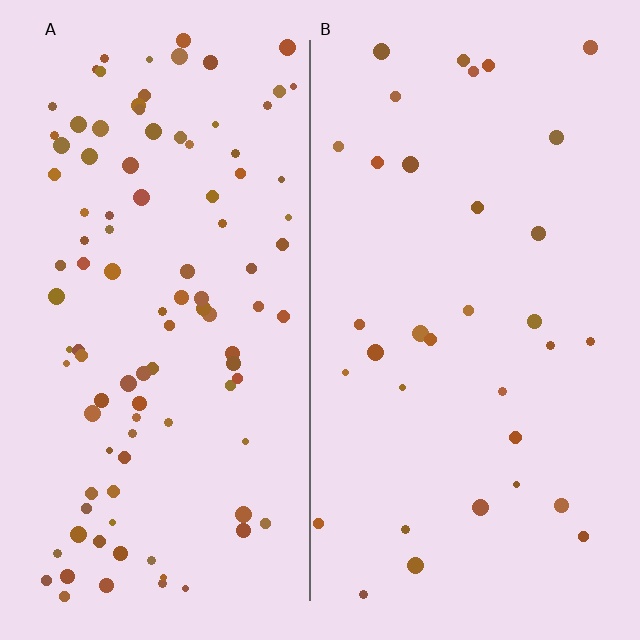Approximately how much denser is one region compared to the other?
Approximately 3.1× — region A over region B.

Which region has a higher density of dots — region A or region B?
A (the left).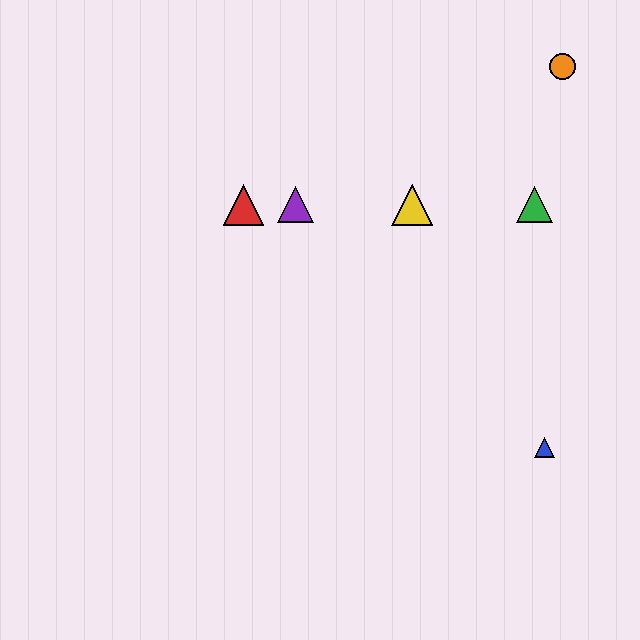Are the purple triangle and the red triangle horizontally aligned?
Yes, both are at y≈205.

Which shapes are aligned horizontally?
The red triangle, the green triangle, the yellow triangle, the purple triangle are aligned horizontally.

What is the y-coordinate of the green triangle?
The green triangle is at y≈205.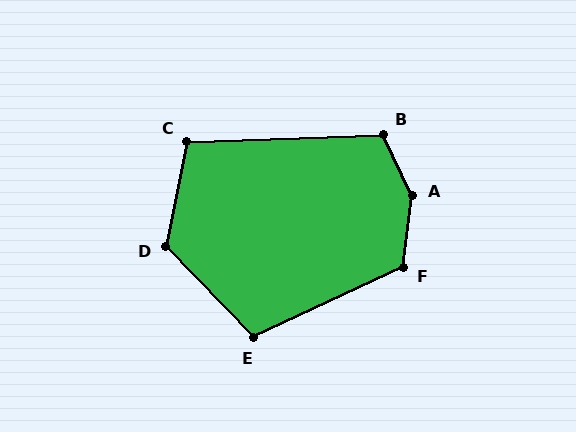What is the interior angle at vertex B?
Approximately 113 degrees (obtuse).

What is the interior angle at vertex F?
Approximately 123 degrees (obtuse).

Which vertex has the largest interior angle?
A, at approximately 148 degrees.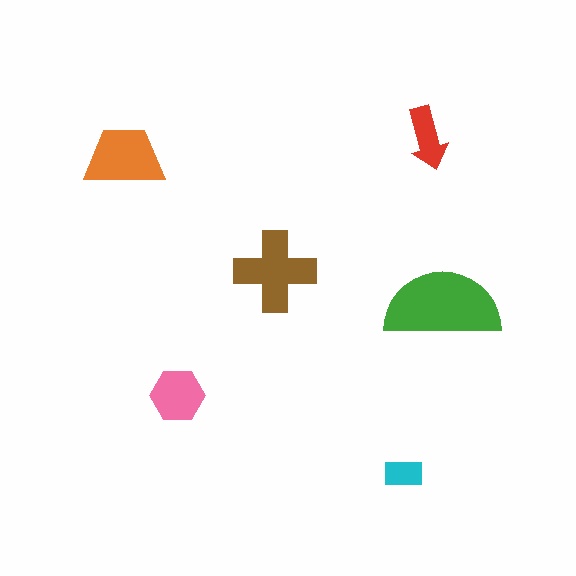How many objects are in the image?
There are 6 objects in the image.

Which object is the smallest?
The cyan rectangle.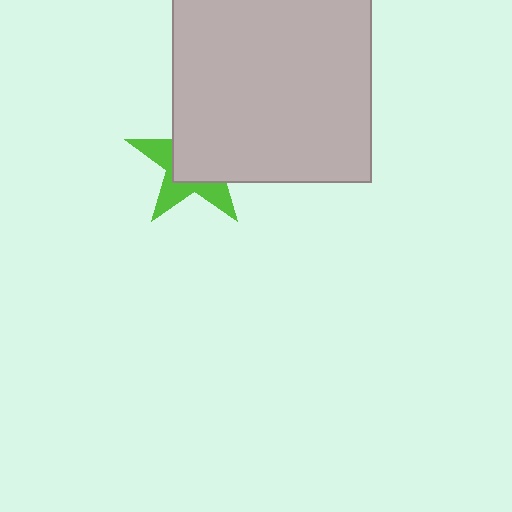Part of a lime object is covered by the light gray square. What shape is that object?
It is a star.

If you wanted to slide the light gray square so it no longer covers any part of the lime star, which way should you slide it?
Slide it toward the upper-right — that is the most direct way to separate the two shapes.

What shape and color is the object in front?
The object in front is a light gray square.